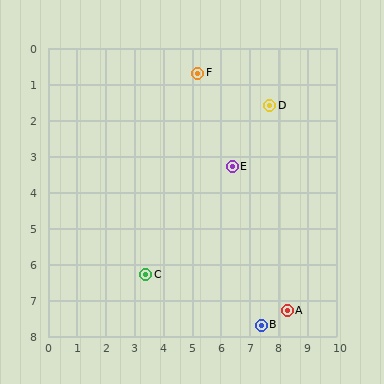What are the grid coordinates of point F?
Point F is at approximately (5.2, 0.7).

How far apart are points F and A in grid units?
Points F and A are about 7.3 grid units apart.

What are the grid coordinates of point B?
Point B is at approximately (7.4, 7.7).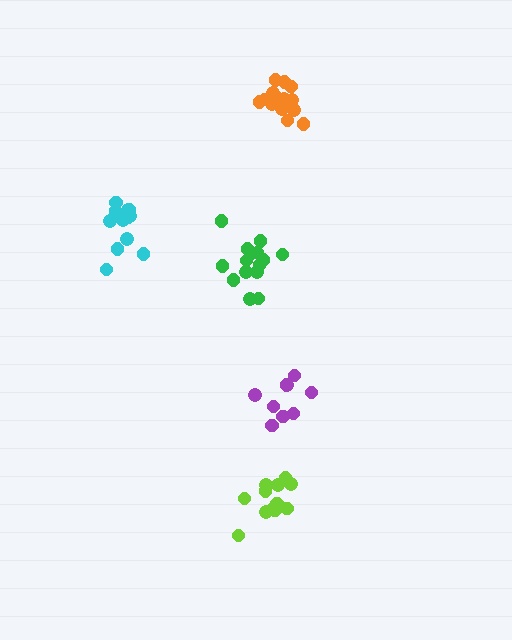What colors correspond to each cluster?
The clusters are colored: cyan, orange, green, lime, purple.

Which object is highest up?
The orange cluster is topmost.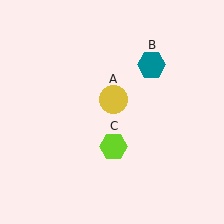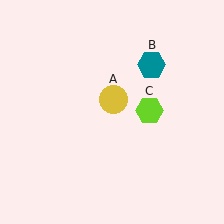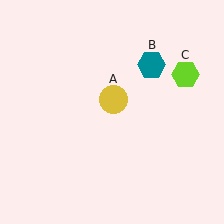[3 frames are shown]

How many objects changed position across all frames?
1 object changed position: lime hexagon (object C).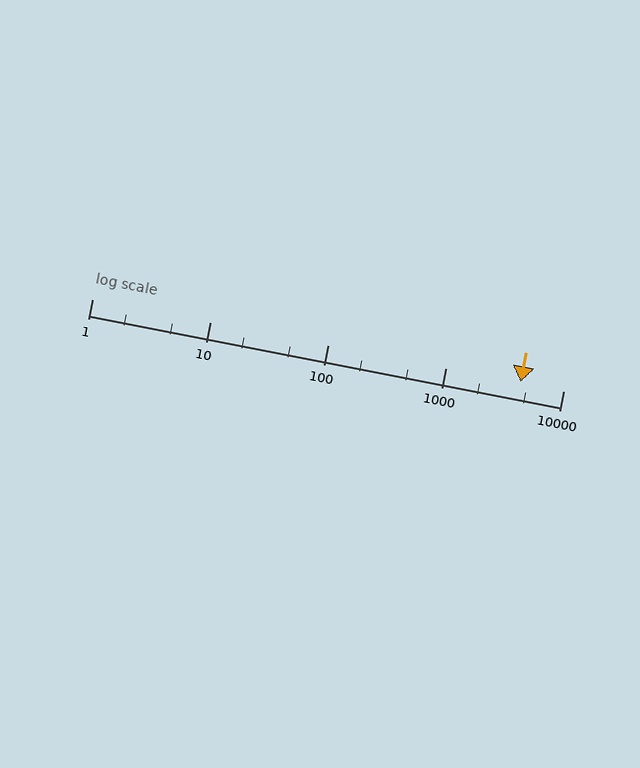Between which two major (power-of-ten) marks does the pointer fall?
The pointer is between 1000 and 10000.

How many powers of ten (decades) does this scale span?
The scale spans 4 decades, from 1 to 10000.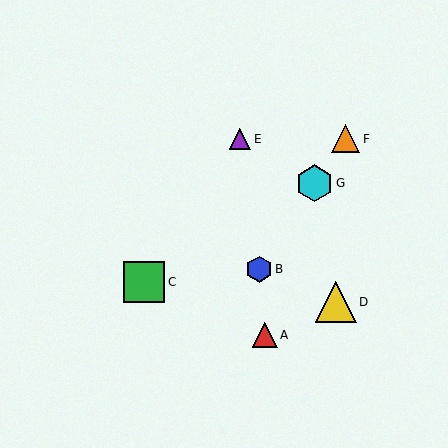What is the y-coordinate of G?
Object G is at y≈183.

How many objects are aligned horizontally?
2 objects (E, F) are aligned horizontally.